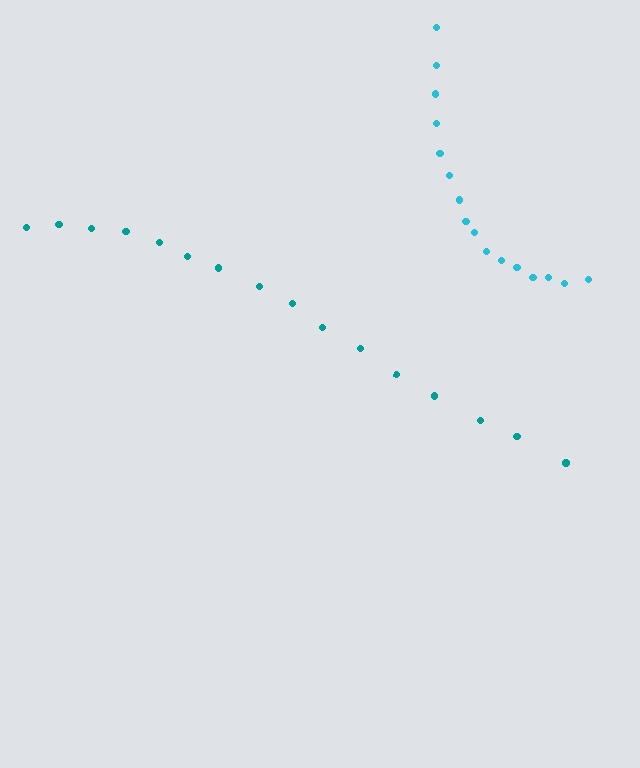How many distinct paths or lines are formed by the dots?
There are 2 distinct paths.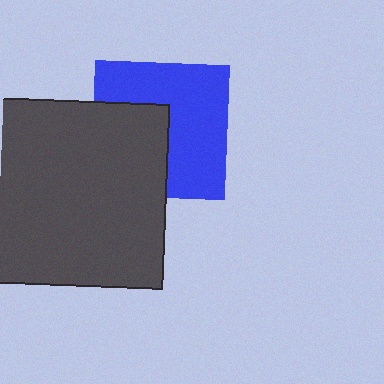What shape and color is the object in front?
The object in front is a dark gray square.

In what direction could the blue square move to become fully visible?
The blue square could move right. That would shift it out from behind the dark gray square entirely.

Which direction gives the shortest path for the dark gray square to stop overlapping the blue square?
Moving left gives the shortest separation.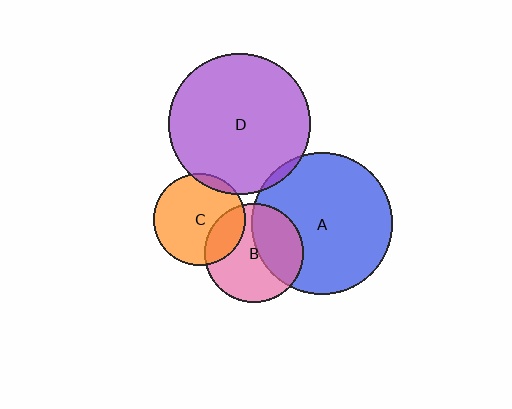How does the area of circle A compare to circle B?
Approximately 2.1 times.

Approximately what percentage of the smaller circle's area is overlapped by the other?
Approximately 5%.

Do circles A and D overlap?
Yes.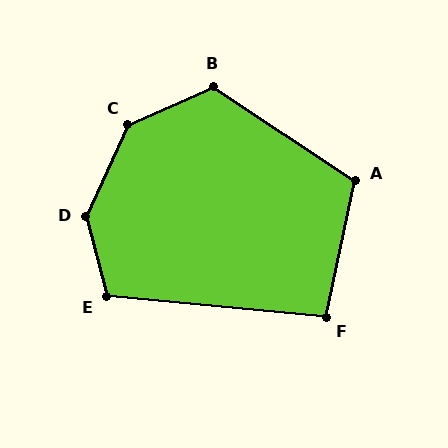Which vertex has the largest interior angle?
D, at approximately 141 degrees.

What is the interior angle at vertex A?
Approximately 112 degrees (obtuse).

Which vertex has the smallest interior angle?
F, at approximately 97 degrees.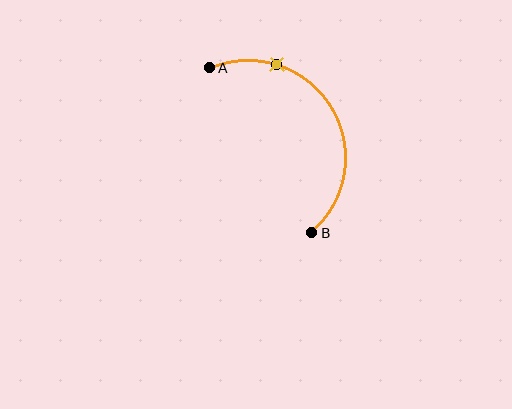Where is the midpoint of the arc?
The arc midpoint is the point on the curve farthest from the straight line joining A and B. It sits to the right of that line.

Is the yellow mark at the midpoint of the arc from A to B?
No. The yellow mark lies on the arc but is closer to endpoint A. The arc midpoint would be at the point on the curve equidistant along the arc from both A and B.